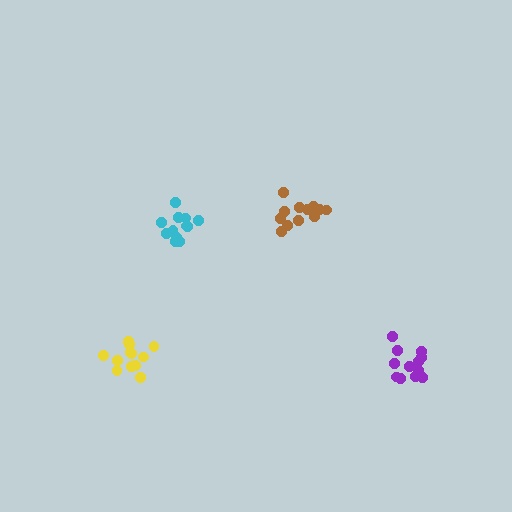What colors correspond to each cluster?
The clusters are colored: brown, cyan, yellow, purple.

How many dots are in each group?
Group 1: 12 dots, Group 2: 12 dots, Group 3: 12 dots, Group 4: 12 dots (48 total).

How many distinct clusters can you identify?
There are 4 distinct clusters.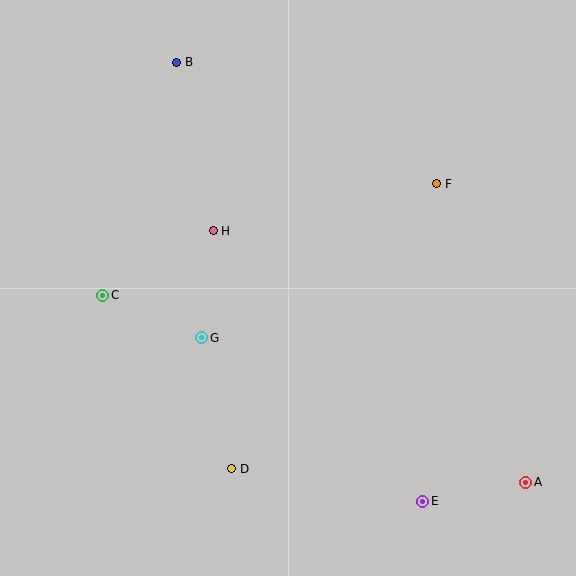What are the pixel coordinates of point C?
Point C is at (103, 295).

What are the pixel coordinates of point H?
Point H is at (213, 231).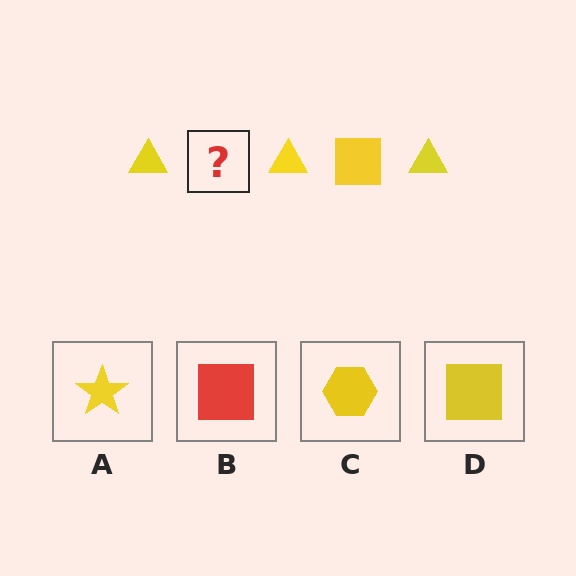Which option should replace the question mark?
Option D.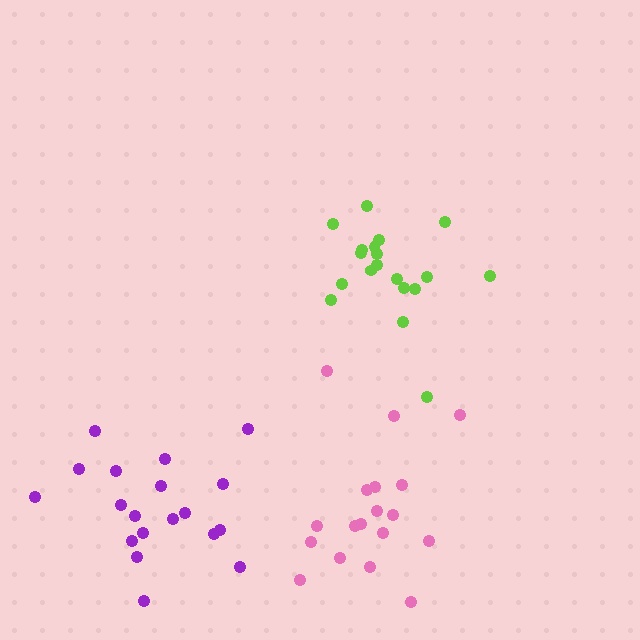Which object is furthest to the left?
The purple cluster is leftmost.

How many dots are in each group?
Group 1: 19 dots, Group 2: 18 dots, Group 3: 19 dots (56 total).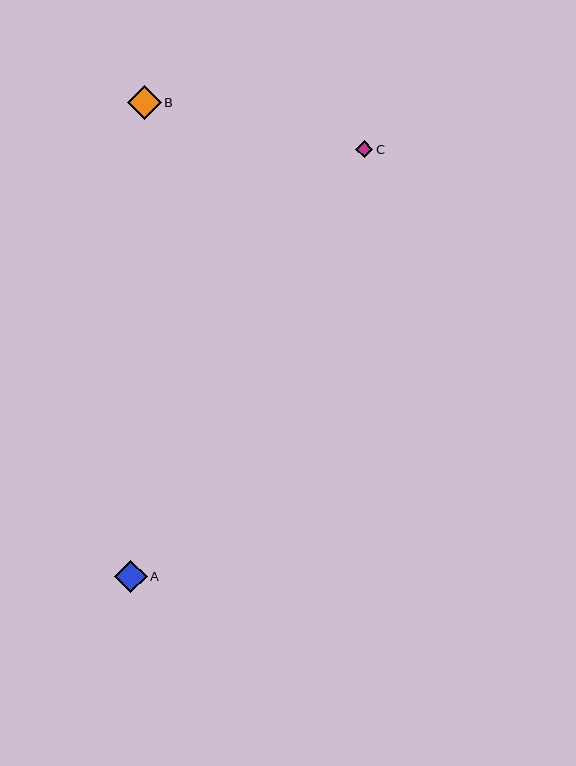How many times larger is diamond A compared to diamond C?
Diamond A is approximately 2.0 times the size of diamond C.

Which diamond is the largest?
Diamond B is the largest with a size of approximately 34 pixels.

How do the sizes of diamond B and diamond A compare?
Diamond B and diamond A are approximately the same size.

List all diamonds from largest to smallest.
From largest to smallest: B, A, C.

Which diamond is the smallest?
Diamond C is the smallest with a size of approximately 17 pixels.